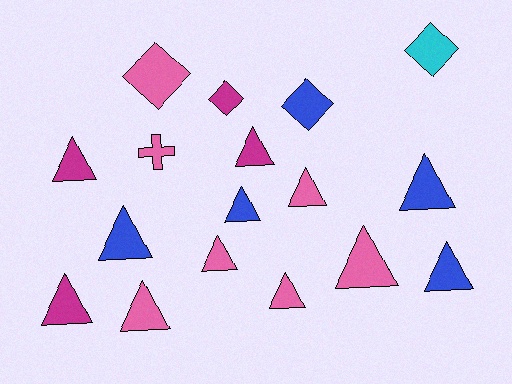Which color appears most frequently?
Pink, with 7 objects.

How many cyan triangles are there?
There are no cyan triangles.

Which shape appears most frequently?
Triangle, with 12 objects.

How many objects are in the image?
There are 17 objects.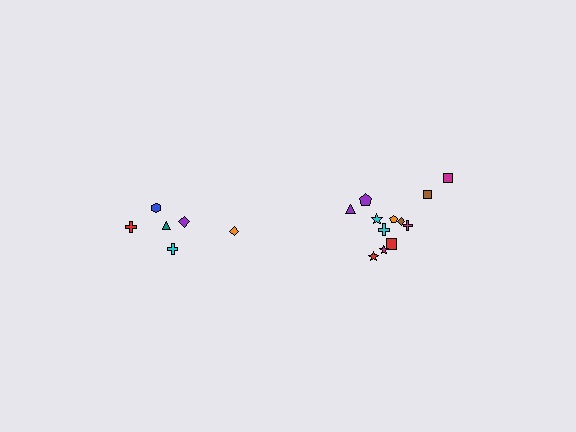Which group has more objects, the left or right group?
The right group.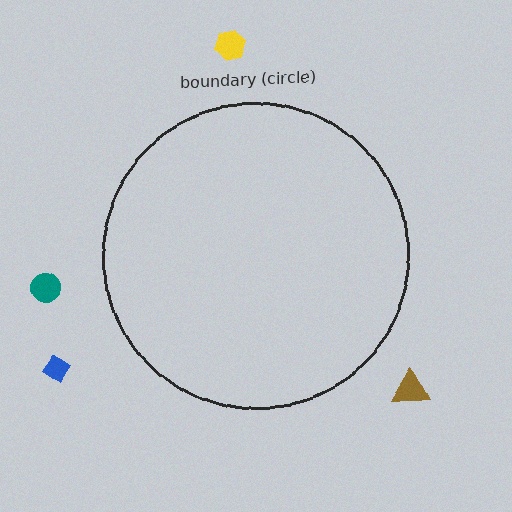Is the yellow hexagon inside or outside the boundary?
Outside.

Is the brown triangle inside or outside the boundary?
Outside.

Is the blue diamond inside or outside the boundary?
Outside.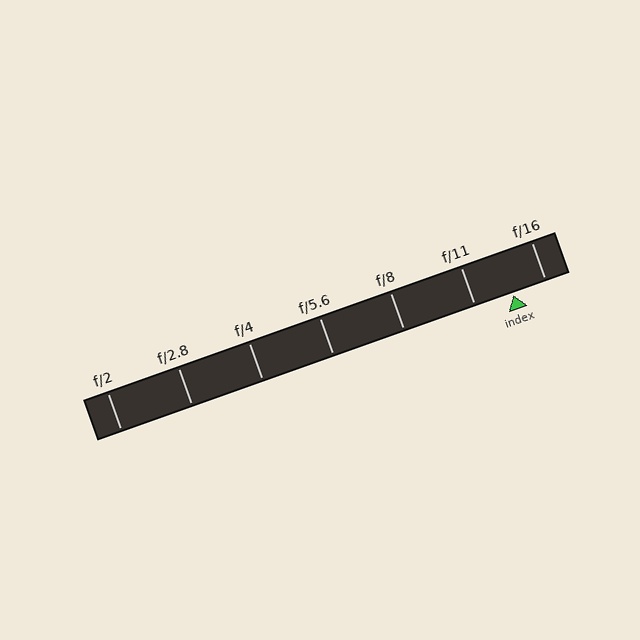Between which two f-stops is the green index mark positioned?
The index mark is between f/11 and f/16.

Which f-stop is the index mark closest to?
The index mark is closest to f/16.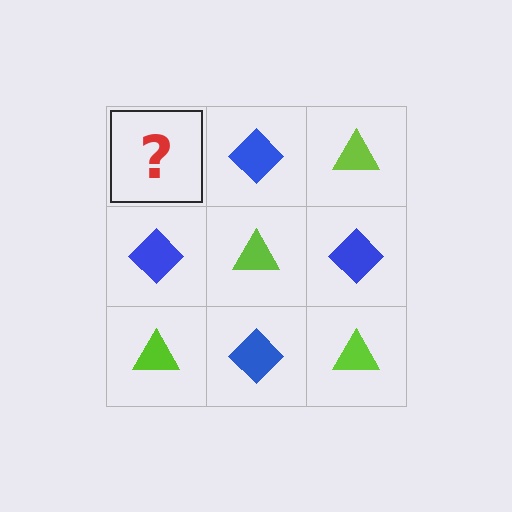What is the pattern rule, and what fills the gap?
The rule is that it alternates lime triangle and blue diamond in a checkerboard pattern. The gap should be filled with a lime triangle.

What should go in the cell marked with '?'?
The missing cell should contain a lime triangle.